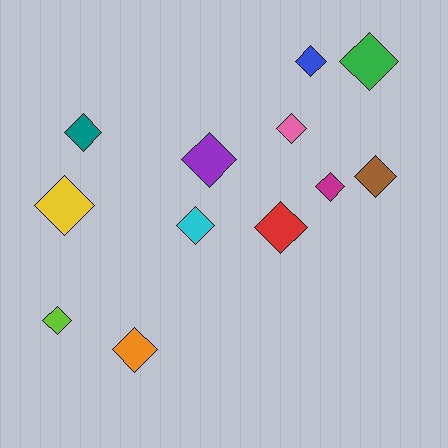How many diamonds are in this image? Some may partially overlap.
There are 12 diamonds.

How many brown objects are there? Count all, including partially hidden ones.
There is 1 brown object.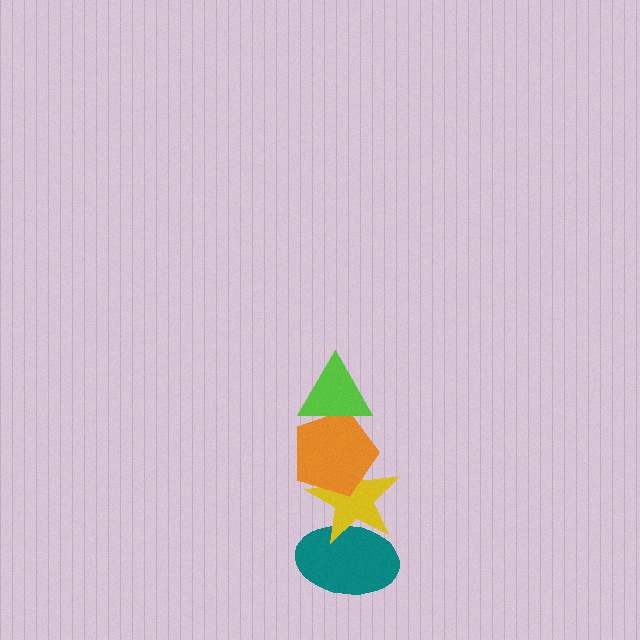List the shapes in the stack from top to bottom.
From top to bottom: the lime triangle, the orange pentagon, the yellow star, the teal ellipse.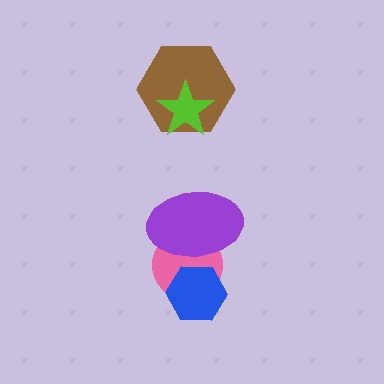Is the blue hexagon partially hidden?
Yes, it is partially covered by another shape.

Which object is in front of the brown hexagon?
The lime star is in front of the brown hexagon.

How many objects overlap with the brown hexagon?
1 object overlaps with the brown hexagon.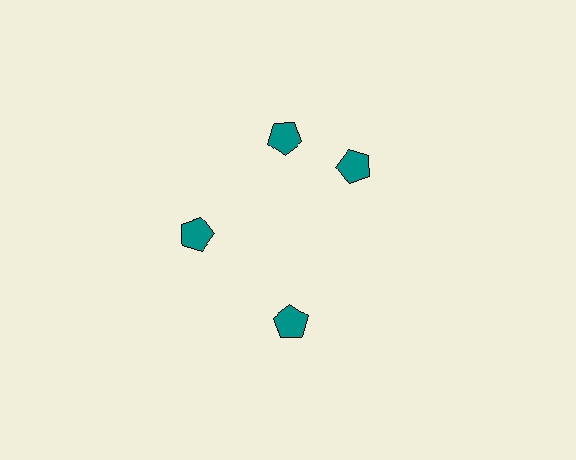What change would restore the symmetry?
The symmetry would be restored by rotating it back into even spacing with its neighbors so that all 4 pentagons sit at equal angles and equal distance from the center.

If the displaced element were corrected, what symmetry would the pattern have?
It would have 4-fold rotational symmetry — the pattern would map onto itself every 90 degrees.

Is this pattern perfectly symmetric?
No. The 4 teal pentagons are arranged in a ring, but one element near the 3 o'clock position is rotated out of alignment along the ring, breaking the 4-fold rotational symmetry.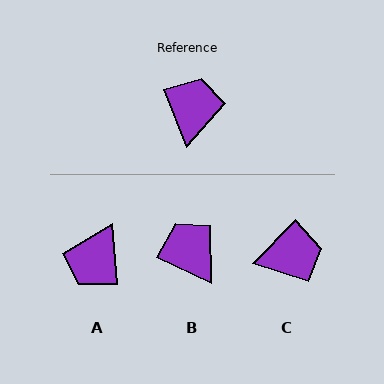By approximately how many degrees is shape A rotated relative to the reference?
Approximately 163 degrees counter-clockwise.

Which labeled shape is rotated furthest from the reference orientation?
A, about 163 degrees away.